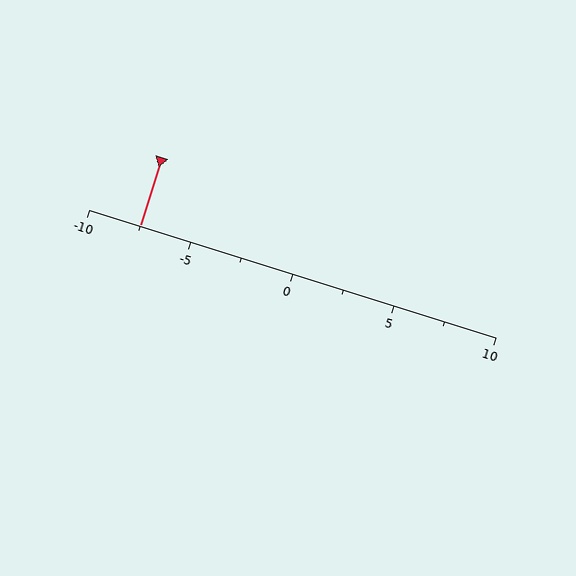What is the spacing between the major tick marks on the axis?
The major ticks are spaced 5 apart.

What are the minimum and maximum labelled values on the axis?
The axis runs from -10 to 10.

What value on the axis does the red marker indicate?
The marker indicates approximately -7.5.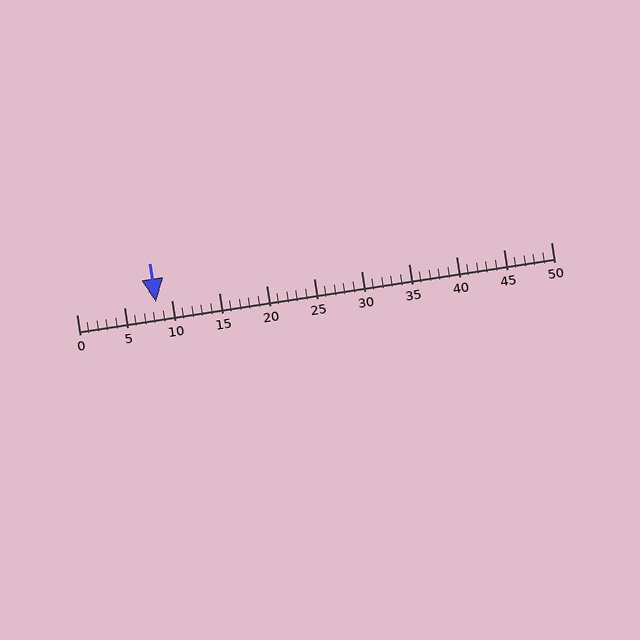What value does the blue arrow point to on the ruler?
The blue arrow points to approximately 8.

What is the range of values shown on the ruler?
The ruler shows values from 0 to 50.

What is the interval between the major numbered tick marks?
The major tick marks are spaced 5 units apart.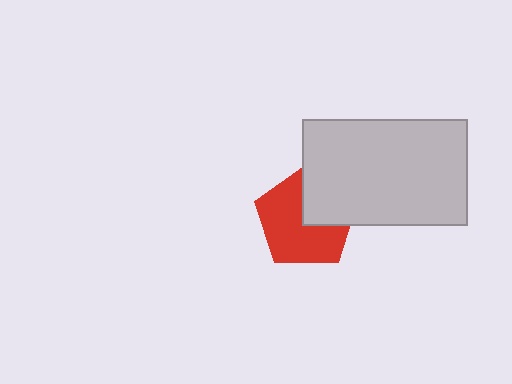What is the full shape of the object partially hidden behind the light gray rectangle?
The partially hidden object is a red pentagon.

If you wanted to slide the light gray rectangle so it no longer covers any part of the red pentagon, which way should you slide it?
Slide it toward the upper-right — that is the most direct way to separate the two shapes.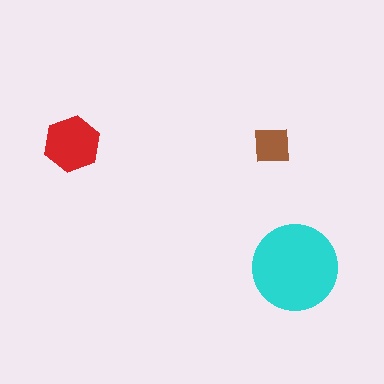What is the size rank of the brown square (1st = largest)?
3rd.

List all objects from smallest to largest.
The brown square, the red hexagon, the cyan circle.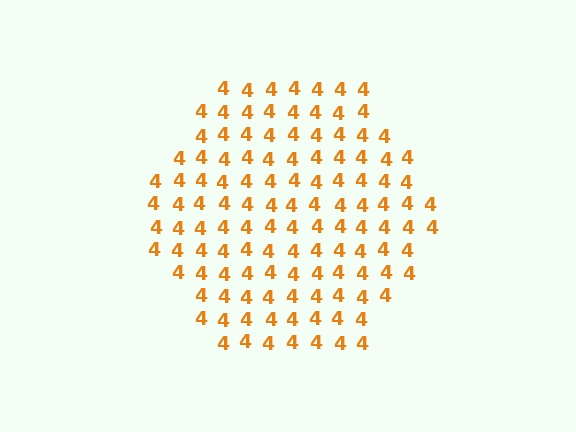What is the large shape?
The large shape is a hexagon.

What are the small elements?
The small elements are digit 4's.